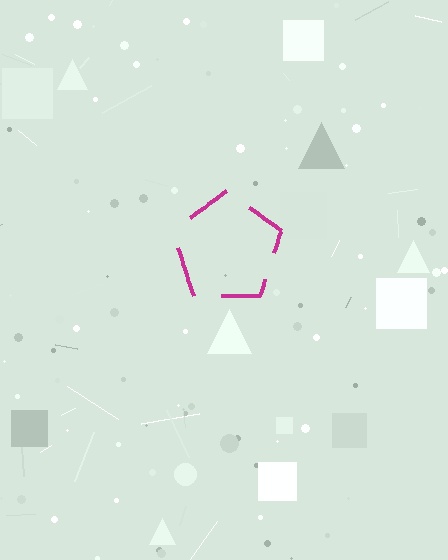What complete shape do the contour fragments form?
The contour fragments form a pentagon.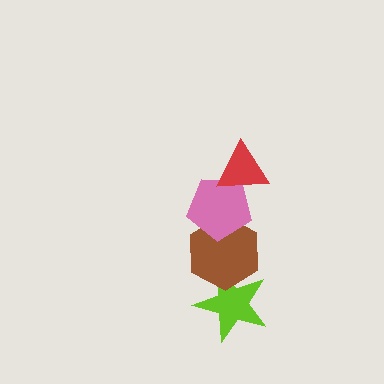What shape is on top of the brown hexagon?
The pink pentagon is on top of the brown hexagon.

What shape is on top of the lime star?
The brown hexagon is on top of the lime star.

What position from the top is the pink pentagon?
The pink pentagon is 2nd from the top.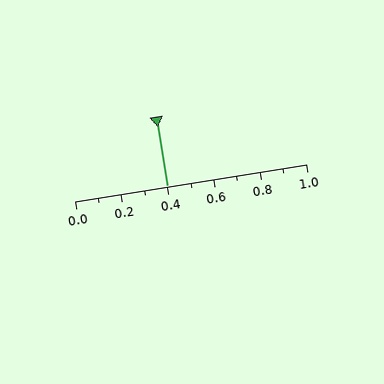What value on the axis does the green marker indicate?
The marker indicates approximately 0.4.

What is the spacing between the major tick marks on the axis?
The major ticks are spaced 0.2 apart.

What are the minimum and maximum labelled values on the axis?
The axis runs from 0.0 to 1.0.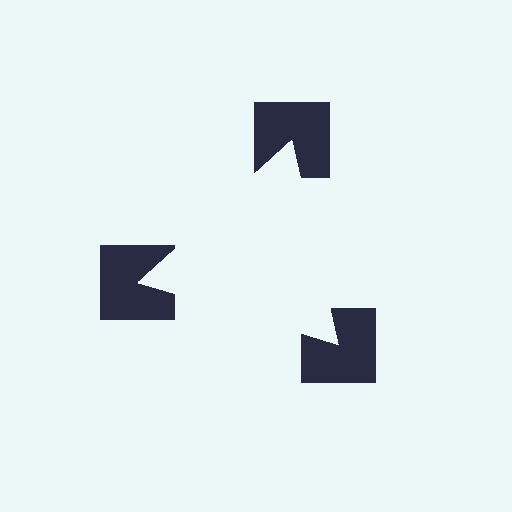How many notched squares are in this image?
There are 3 — one at each vertex of the illusory triangle.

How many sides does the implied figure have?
3 sides.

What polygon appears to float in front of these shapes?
An illusory triangle — its edges are inferred from the aligned wedge cuts in the notched squares, not physically drawn.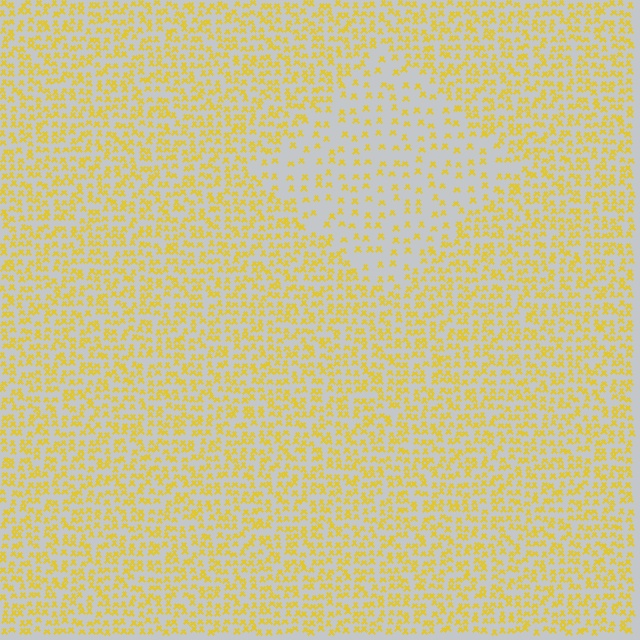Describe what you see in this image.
The image contains small yellow elements arranged at two different densities. A diamond-shaped region is visible where the elements are less densely packed than the surrounding area.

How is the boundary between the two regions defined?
The boundary is defined by a change in element density (approximately 2.3x ratio). All elements are the same color, size, and shape.